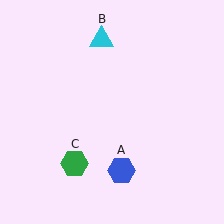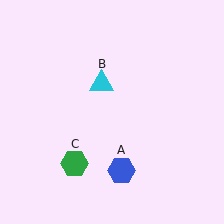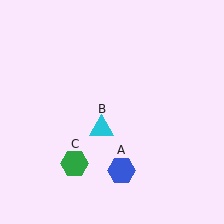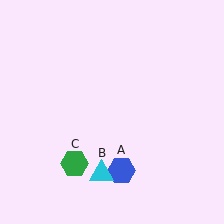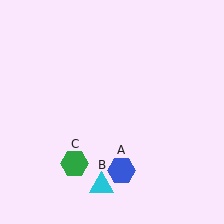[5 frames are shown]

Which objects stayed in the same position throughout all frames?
Blue hexagon (object A) and green hexagon (object C) remained stationary.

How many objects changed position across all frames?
1 object changed position: cyan triangle (object B).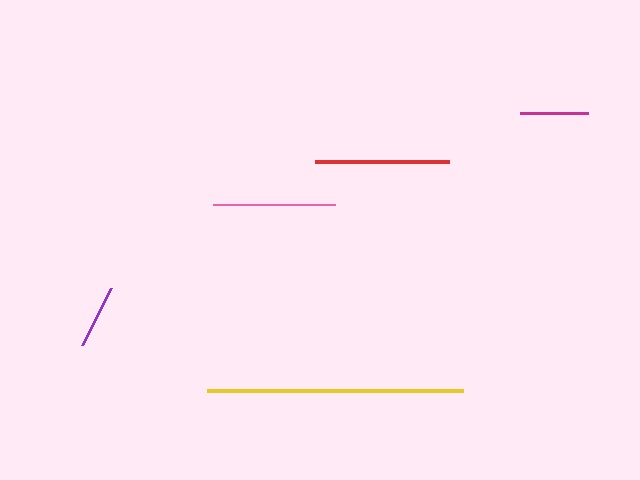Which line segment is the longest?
The yellow line is the longest at approximately 257 pixels.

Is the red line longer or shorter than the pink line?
The red line is longer than the pink line.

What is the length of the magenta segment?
The magenta segment is approximately 68 pixels long.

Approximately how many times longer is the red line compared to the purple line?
The red line is approximately 2.1 times the length of the purple line.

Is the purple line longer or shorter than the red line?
The red line is longer than the purple line.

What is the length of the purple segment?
The purple segment is approximately 64 pixels long.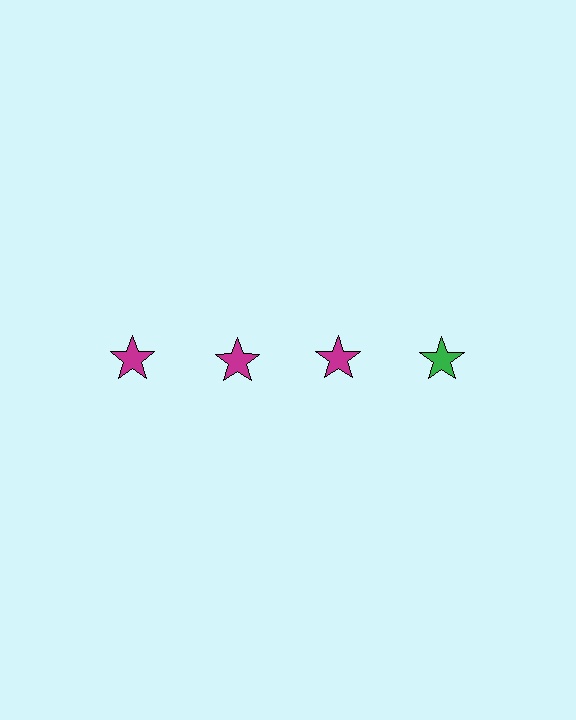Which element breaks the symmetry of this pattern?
The green star in the top row, second from right column breaks the symmetry. All other shapes are magenta stars.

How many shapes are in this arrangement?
There are 4 shapes arranged in a grid pattern.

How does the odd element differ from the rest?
It has a different color: green instead of magenta.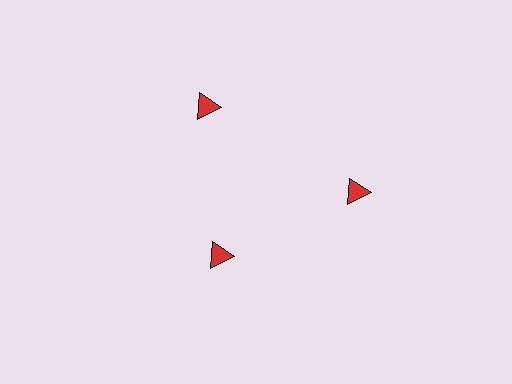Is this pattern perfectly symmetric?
No. The 3 red triangles are arranged in a ring, but one element near the 7 o'clock position is pulled inward toward the center, breaking the 3-fold rotational symmetry.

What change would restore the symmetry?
The symmetry would be restored by moving it outward, back onto the ring so that all 3 triangles sit at equal angles and equal distance from the center.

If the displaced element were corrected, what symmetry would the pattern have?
It would have 3-fold rotational symmetry — the pattern would map onto itself every 120 degrees.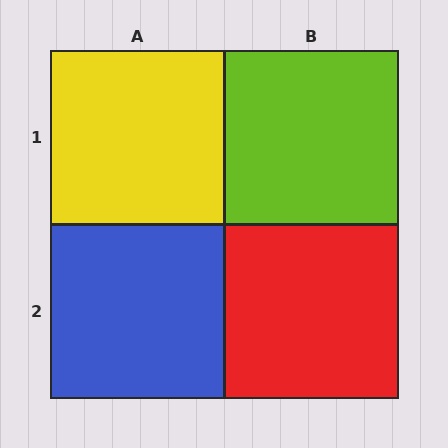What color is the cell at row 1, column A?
Yellow.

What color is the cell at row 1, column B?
Lime.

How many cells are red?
1 cell is red.